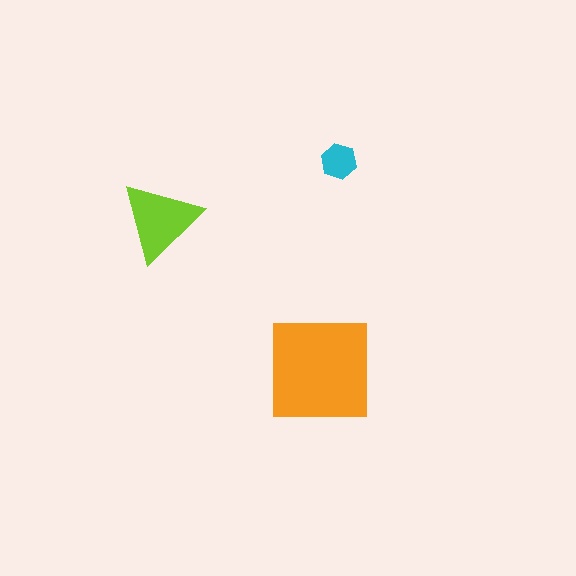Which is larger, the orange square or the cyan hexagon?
The orange square.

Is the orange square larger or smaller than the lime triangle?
Larger.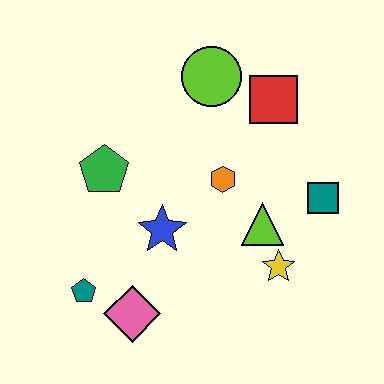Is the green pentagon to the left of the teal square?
Yes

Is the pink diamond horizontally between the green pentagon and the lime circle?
Yes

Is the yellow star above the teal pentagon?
Yes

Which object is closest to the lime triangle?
The yellow star is closest to the lime triangle.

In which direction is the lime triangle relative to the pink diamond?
The lime triangle is to the right of the pink diamond.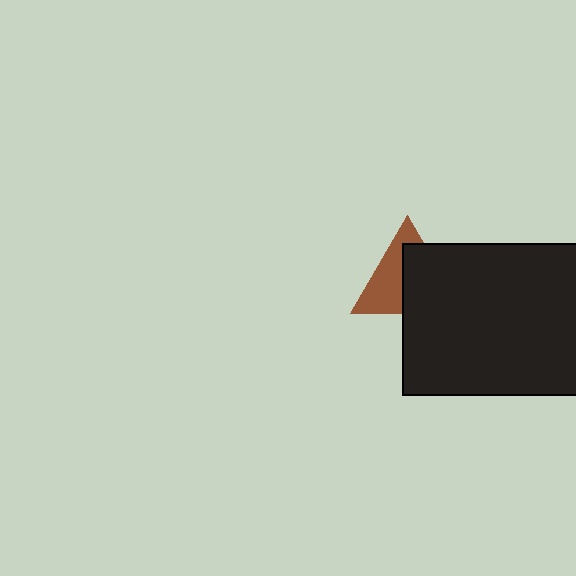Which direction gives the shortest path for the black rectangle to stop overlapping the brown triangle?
Moving toward the lower-right gives the shortest separation.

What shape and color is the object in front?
The object in front is a black rectangle.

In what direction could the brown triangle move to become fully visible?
The brown triangle could move toward the upper-left. That would shift it out from behind the black rectangle entirely.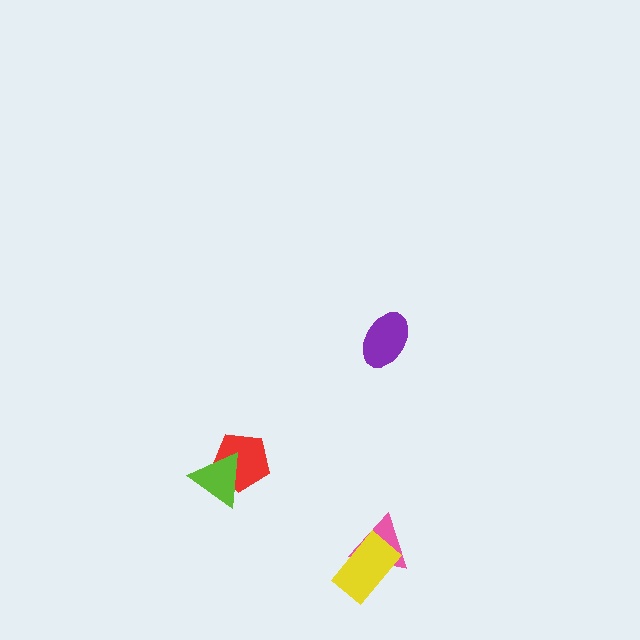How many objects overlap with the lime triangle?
1 object overlaps with the lime triangle.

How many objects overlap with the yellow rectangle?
1 object overlaps with the yellow rectangle.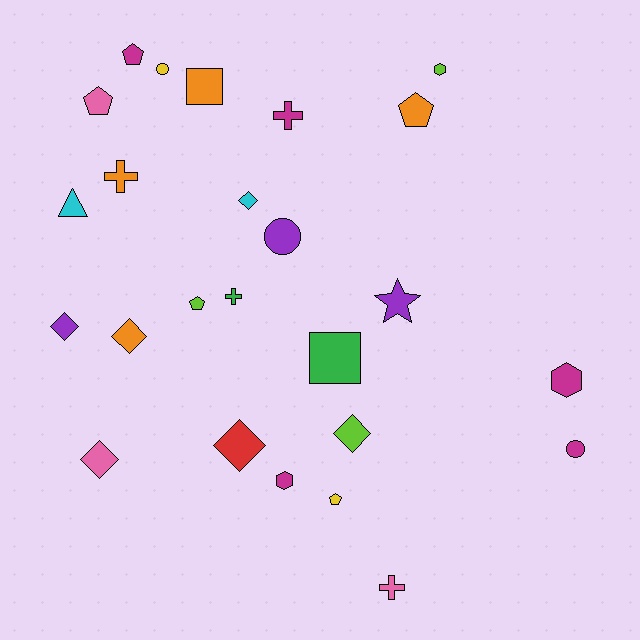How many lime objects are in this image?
There are 3 lime objects.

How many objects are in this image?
There are 25 objects.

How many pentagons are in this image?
There are 5 pentagons.